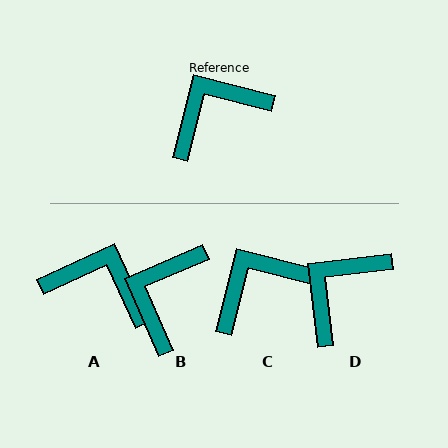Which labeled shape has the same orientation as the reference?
C.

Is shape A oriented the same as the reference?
No, it is off by about 51 degrees.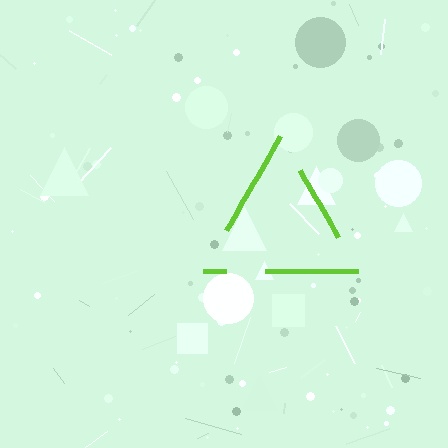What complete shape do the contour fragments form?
The contour fragments form a triangle.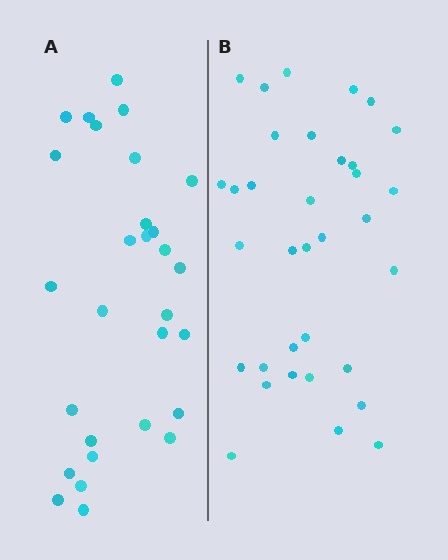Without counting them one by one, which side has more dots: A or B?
Region B (the right region) has more dots.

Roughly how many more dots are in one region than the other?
Region B has about 5 more dots than region A.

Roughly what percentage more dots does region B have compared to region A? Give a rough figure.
About 15% more.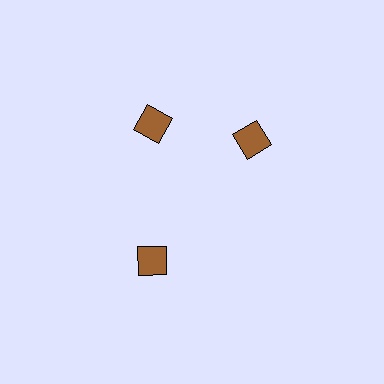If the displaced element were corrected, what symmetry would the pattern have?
It would have 3-fold rotational symmetry — the pattern would map onto itself every 120 degrees.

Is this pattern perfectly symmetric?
No. The 3 brown squares are arranged in a ring, but one element near the 3 o'clock position is rotated out of alignment along the ring, breaking the 3-fold rotational symmetry.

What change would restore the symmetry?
The symmetry would be restored by rotating it back into even spacing with its neighbors so that all 3 squares sit at equal angles and equal distance from the center.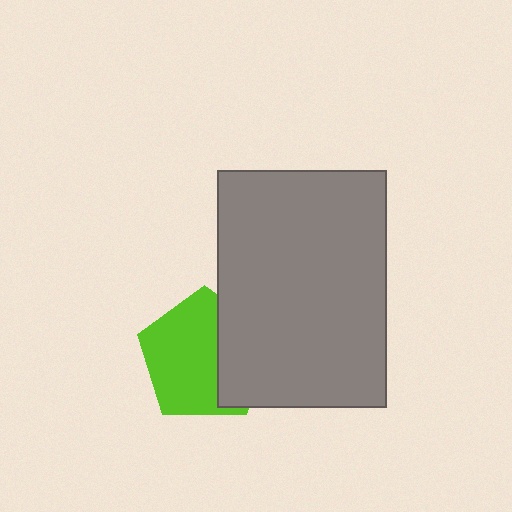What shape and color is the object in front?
The object in front is a gray rectangle.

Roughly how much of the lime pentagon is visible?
Most of it is visible (roughly 65%).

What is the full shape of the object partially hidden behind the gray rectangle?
The partially hidden object is a lime pentagon.